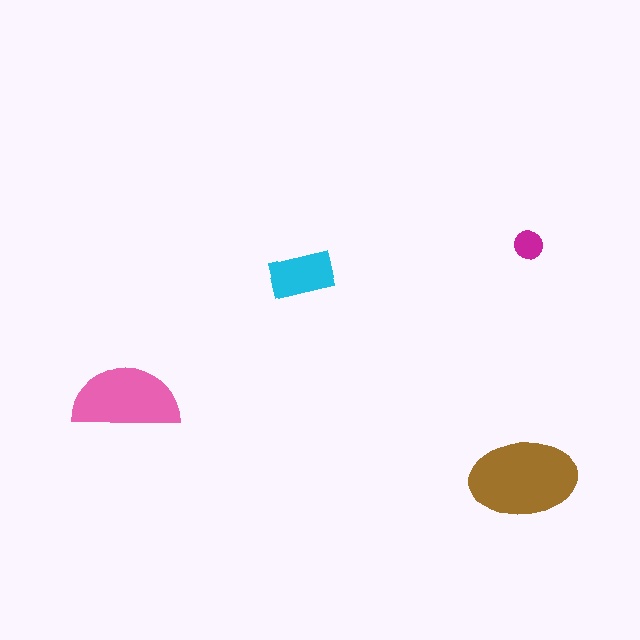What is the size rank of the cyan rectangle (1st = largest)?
3rd.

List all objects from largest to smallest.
The brown ellipse, the pink semicircle, the cyan rectangle, the magenta circle.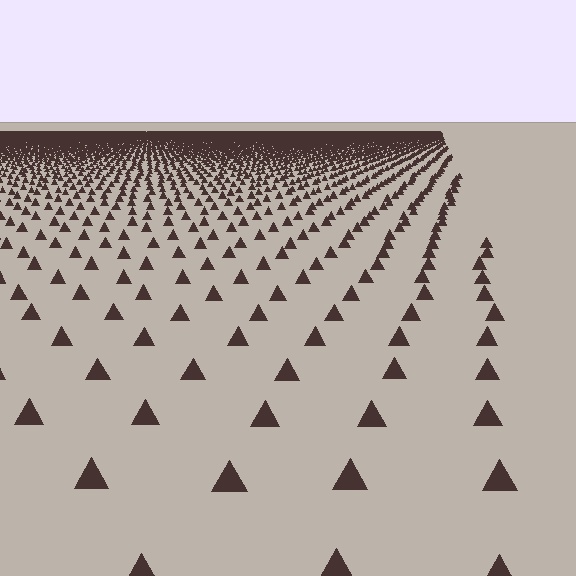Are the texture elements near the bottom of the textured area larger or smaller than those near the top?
Larger. Near the bottom, elements are closer to the viewer and appear at a bigger on-screen size.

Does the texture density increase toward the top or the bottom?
Density increases toward the top.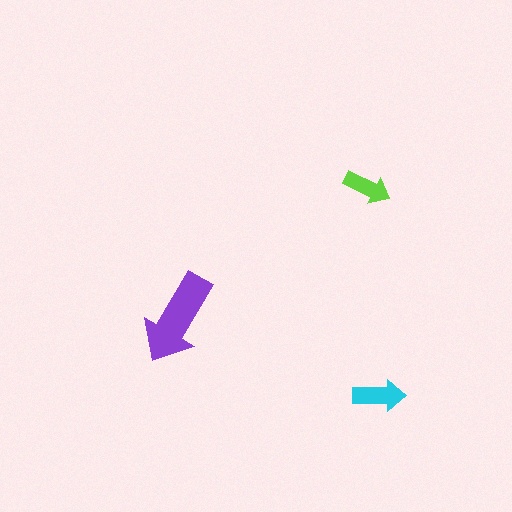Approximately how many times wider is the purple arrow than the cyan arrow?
About 2 times wider.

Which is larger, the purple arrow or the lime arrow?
The purple one.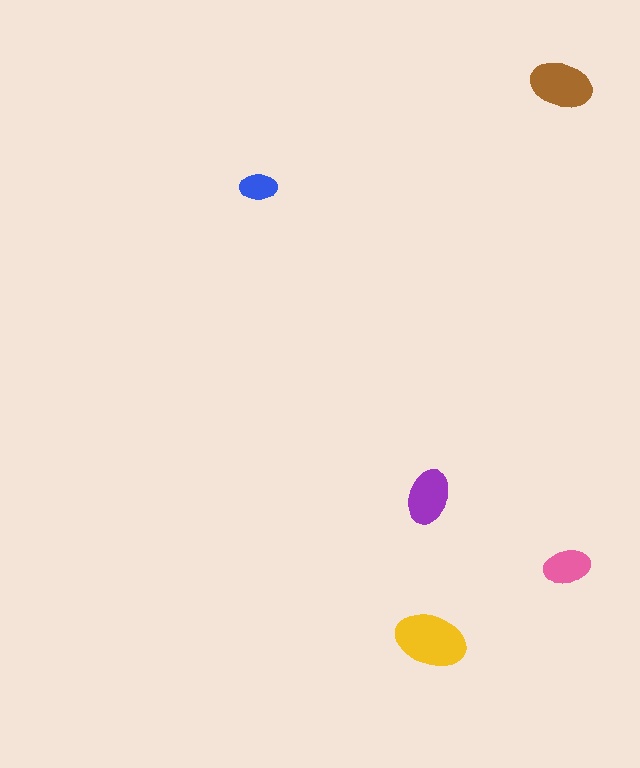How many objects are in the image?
There are 5 objects in the image.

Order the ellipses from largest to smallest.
the yellow one, the brown one, the purple one, the pink one, the blue one.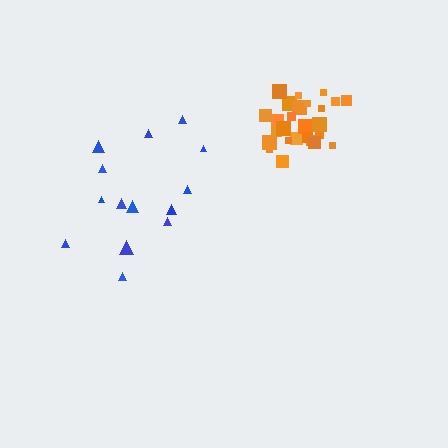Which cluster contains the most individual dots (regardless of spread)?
Orange (31).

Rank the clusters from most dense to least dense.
orange, blue.